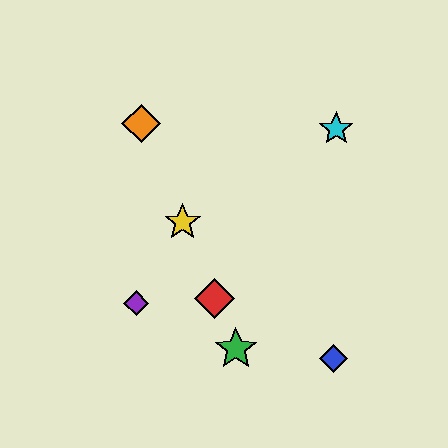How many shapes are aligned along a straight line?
4 shapes (the red diamond, the green star, the yellow star, the orange diamond) are aligned along a straight line.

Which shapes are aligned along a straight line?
The red diamond, the green star, the yellow star, the orange diamond are aligned along a straight line.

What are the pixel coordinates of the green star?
The green star is at (236, 349).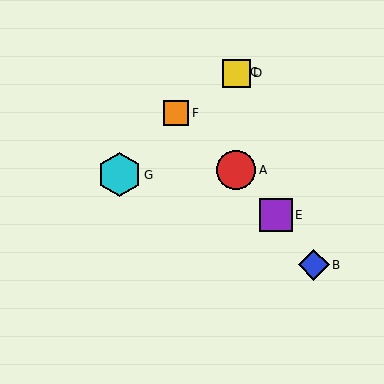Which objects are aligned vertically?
Objects A, C, D are aligned vertically.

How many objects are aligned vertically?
3 objects (A, C, D) are aligned vertically.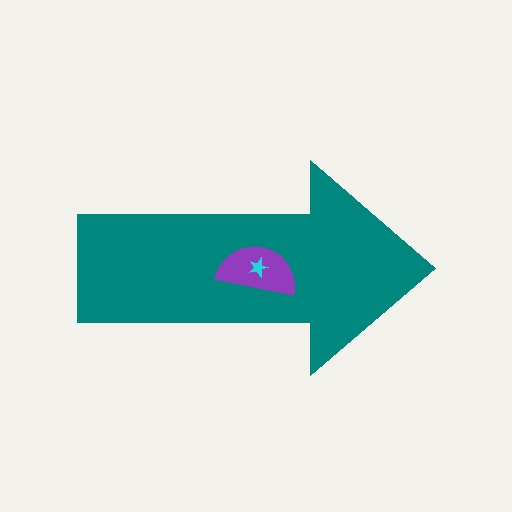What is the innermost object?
The cyan star.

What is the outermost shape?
The teal arrow.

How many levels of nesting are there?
3.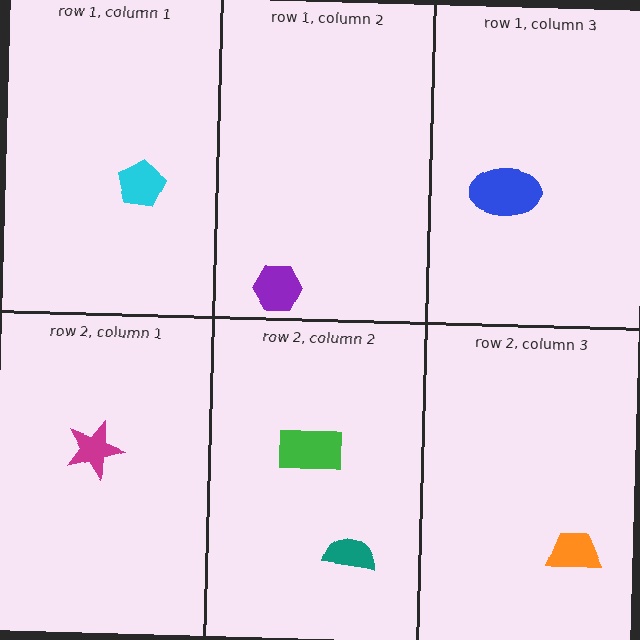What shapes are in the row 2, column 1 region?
The magenta star.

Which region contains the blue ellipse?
The row 1, column 3 region.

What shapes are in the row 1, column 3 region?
The blue ellipse.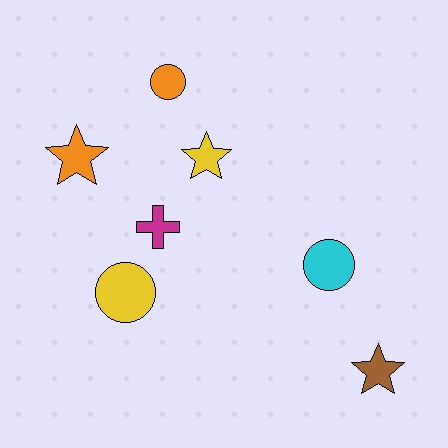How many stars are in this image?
There are 3 stars.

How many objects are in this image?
There are 7 objects.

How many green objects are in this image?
There are no green objects.